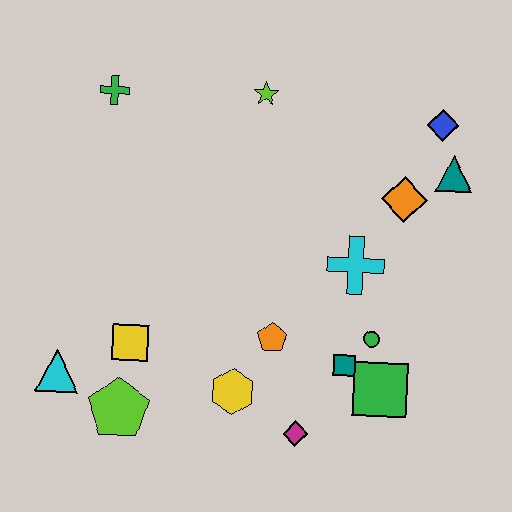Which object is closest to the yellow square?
The lime pentagon is closest to the yellow square.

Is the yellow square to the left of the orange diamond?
Yes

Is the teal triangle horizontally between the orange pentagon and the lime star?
No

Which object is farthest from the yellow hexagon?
The blue diamond is farthest from the yellow hexagon.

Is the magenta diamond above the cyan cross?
No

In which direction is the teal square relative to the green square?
The teal square is to the left of the green square.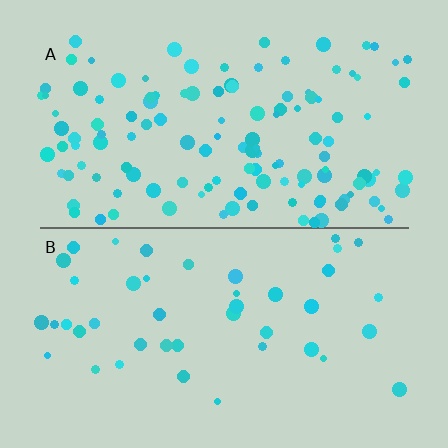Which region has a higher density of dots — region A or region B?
A (the top).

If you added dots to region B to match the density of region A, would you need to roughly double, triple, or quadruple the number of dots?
Approximately triple.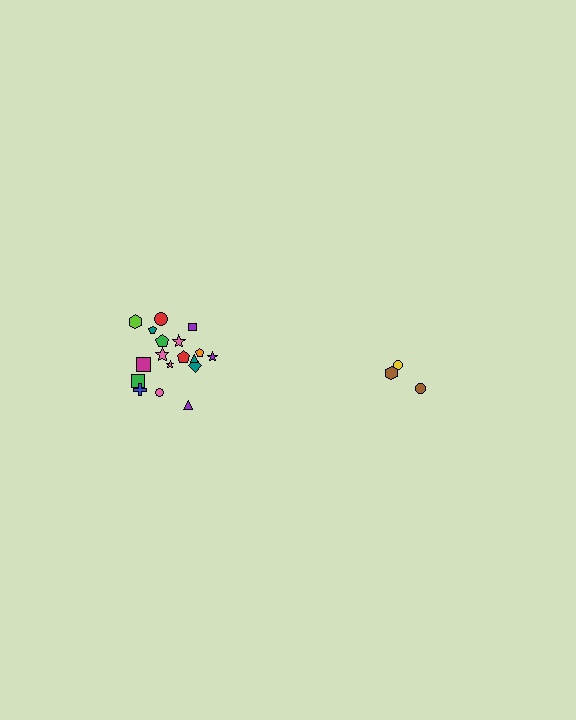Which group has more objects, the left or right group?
The left group.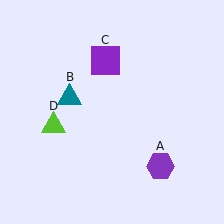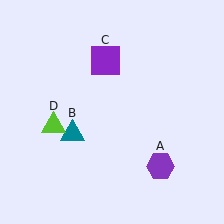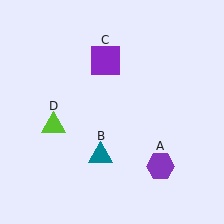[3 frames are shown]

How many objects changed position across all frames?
1 object changed position: teal triangle (object B).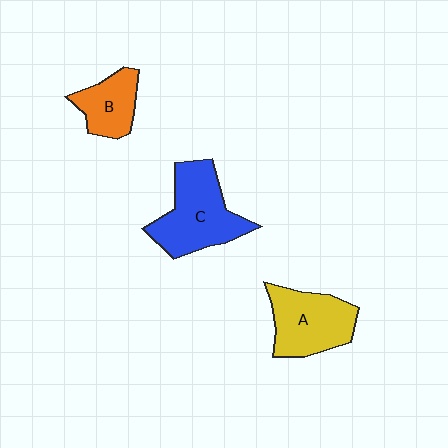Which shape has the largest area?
Shape C (blue).